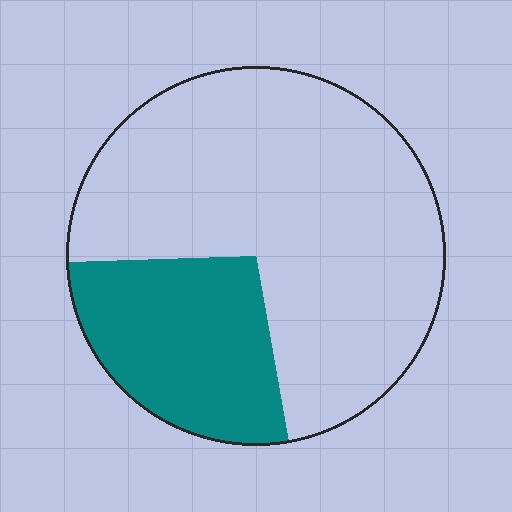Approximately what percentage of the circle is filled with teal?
Approximately 25%.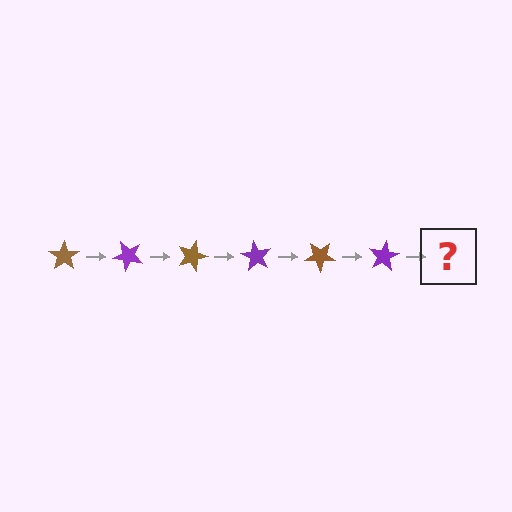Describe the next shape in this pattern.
It should be a brown star, rotated 270 degrees from the start.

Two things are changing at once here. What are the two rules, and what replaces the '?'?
The two rules are that it rotates 45 degrees each step and the color cycles through brown and purple. The '?' should be a brown star, rotated 270 degrees from the start.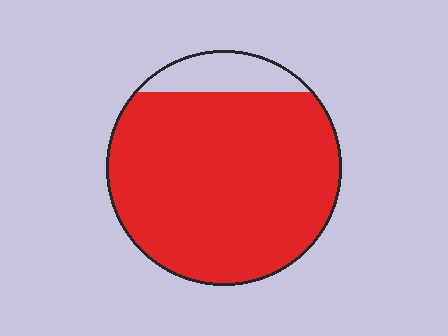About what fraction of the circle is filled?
About seven eighths (7/8).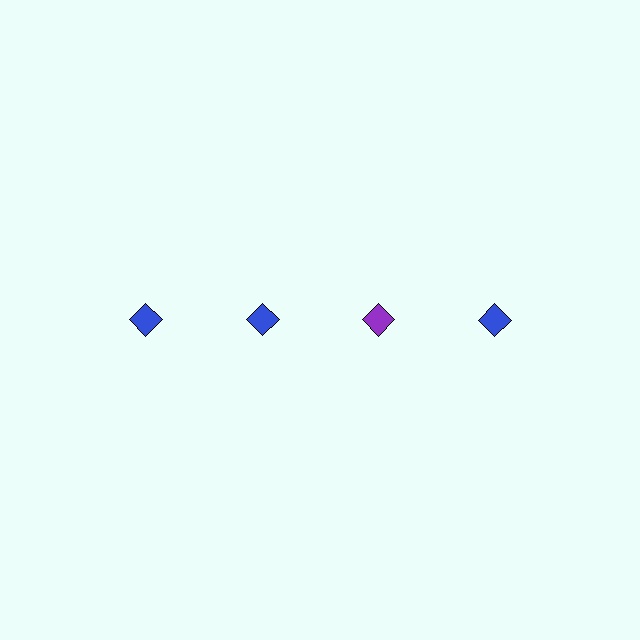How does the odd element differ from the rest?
It has a different color: purple instead of blue.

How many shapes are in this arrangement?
There are 4 shapes arranged in a grid pattern.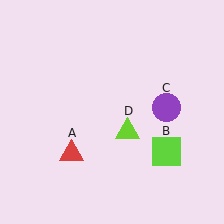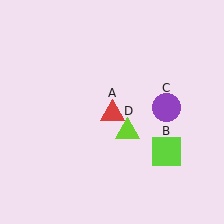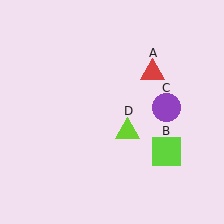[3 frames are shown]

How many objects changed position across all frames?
1 object changed position: red triangle (object A).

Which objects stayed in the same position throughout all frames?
Lime square (object B) and purple circle (object C) and lime triangle (object D) remained stationary.